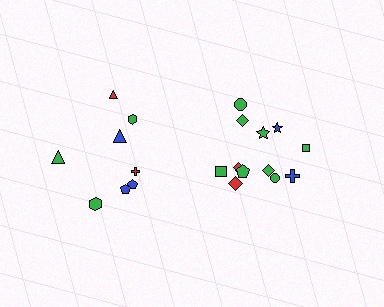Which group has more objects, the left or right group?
The right group.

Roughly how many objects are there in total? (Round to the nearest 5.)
Roughly 20 objects in total.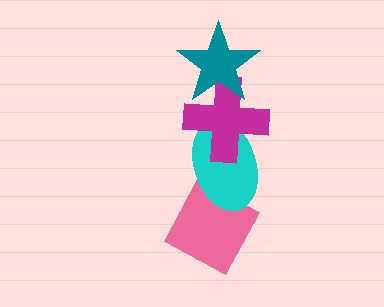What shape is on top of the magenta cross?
The teal star is on top of the magenta cross.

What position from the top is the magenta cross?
The magenta cross is 2nd from the top.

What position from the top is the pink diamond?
The pink diamond is 4th from the top.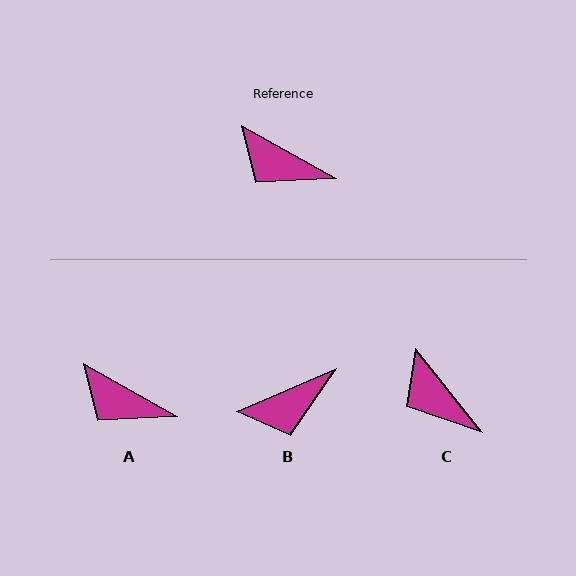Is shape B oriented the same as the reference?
No, it is off by about 53 degrees.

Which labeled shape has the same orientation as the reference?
A.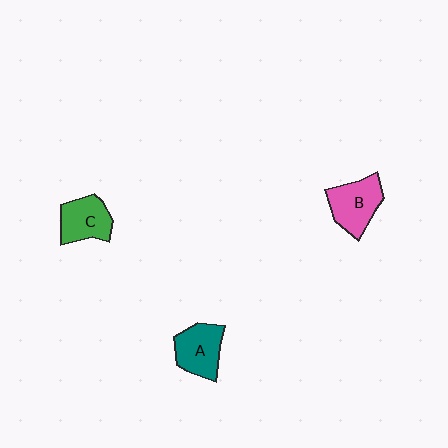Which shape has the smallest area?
Shape C (green).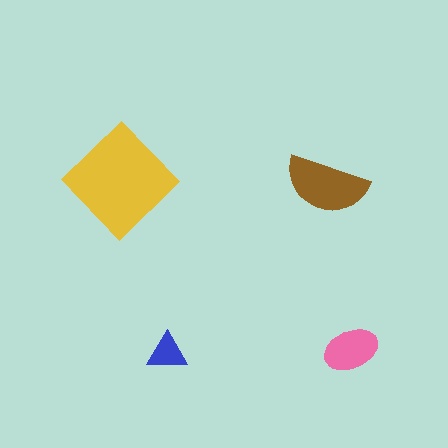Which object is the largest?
The yellow diamond.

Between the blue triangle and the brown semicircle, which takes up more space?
The brown semicircle.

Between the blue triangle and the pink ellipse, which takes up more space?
The pink ellipse.